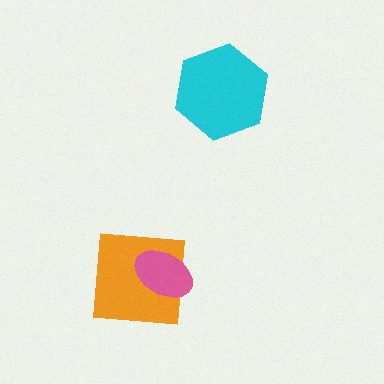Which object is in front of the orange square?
The pink ellipse is in front of the orange square.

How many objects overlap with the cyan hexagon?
0 objects overlap with the cyan hexagon.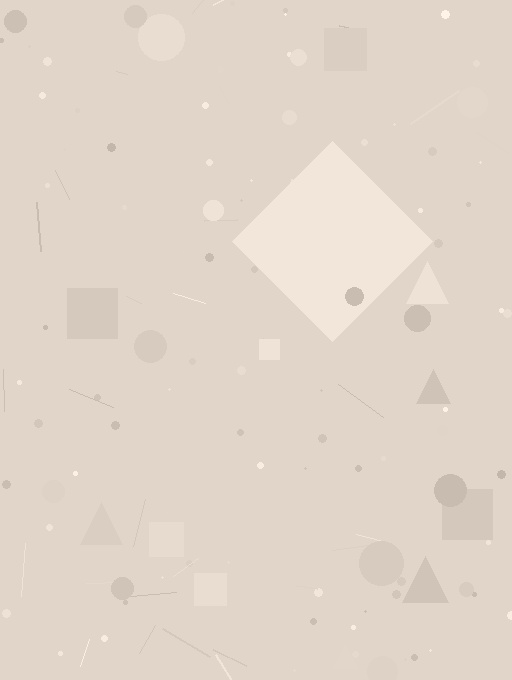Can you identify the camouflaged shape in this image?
The camouflaged shape is a diamond.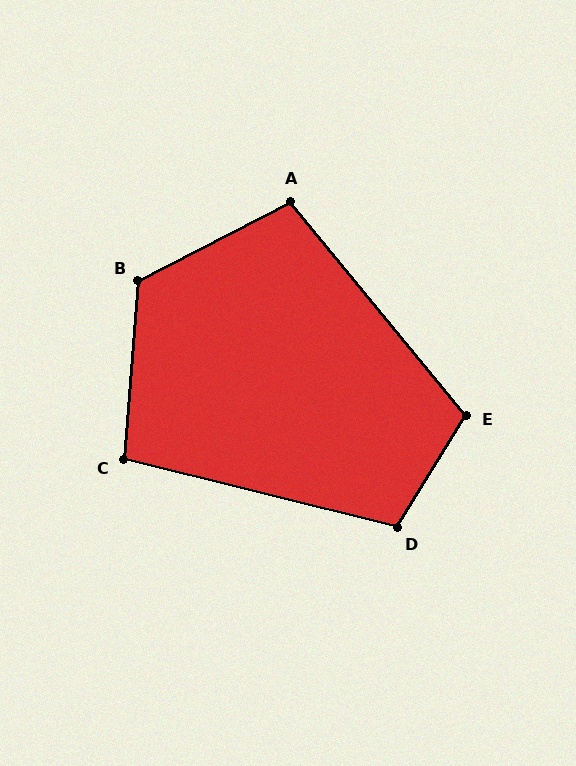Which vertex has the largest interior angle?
B, at approximately 122 degrees.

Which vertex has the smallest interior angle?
C, at approximately 99 degrees.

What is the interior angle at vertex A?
Approximately 102 degrees (obtuse).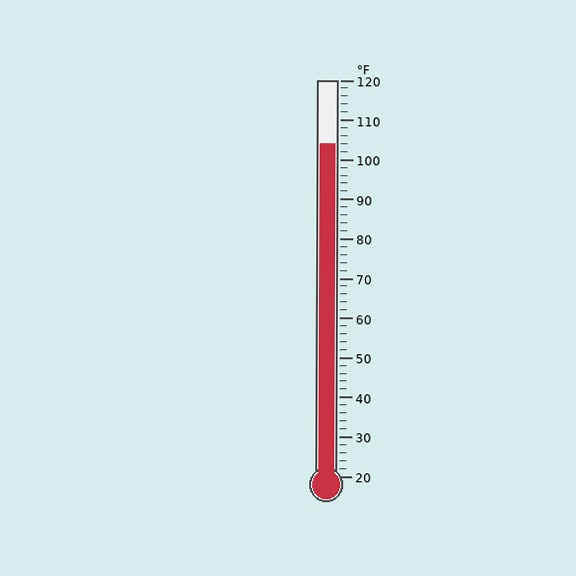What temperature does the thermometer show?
The thermometer shows approximately 104°F.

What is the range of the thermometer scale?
The thermometer scale ranges from 20°F to 120°F.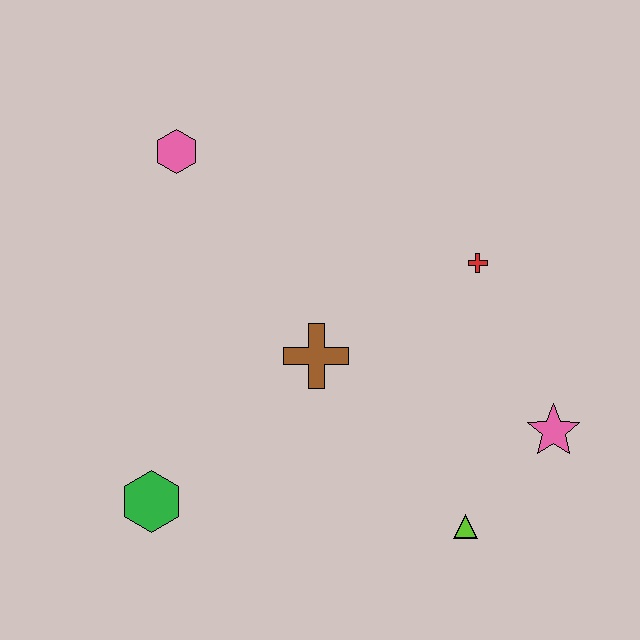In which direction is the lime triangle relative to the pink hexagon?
The lime triangle is below the pink hexagon.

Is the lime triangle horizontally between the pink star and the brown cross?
Yes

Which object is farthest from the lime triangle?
The pink hexagon is farthest from the lime triangle.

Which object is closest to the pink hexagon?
The brown cross is closest to the pink hexagon.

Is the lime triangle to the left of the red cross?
Yes